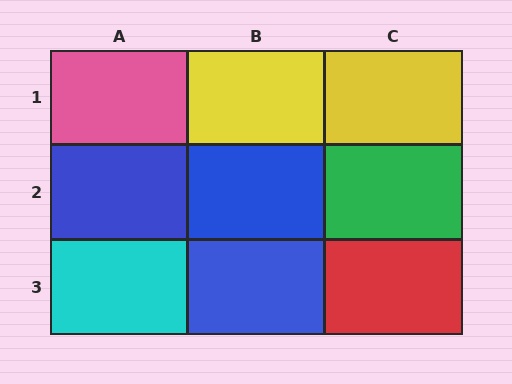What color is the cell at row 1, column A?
Pink.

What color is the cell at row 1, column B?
Yellow.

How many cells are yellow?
2 cells are yellow.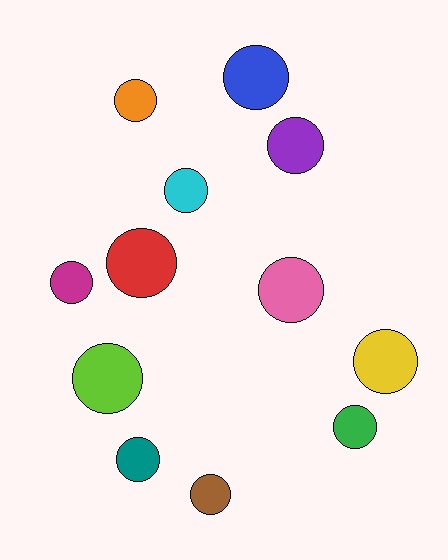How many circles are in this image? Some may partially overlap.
There are 12 circles.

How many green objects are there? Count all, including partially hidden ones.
There is 1 green object.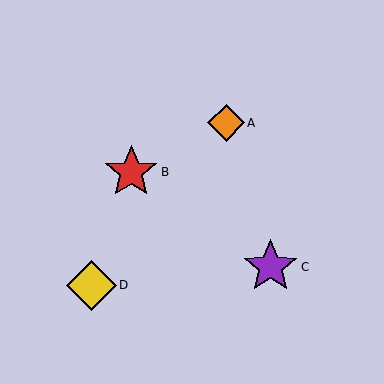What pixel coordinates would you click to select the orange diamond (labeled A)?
Click at (226, 123) to select the orange diamond A.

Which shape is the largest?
The purple star (labeled C) is the largest.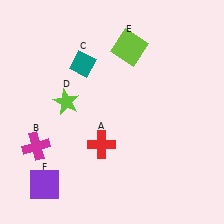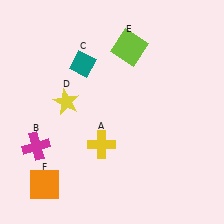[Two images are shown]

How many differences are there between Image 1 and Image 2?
There are 3 differences between the two images.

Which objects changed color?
A changed from red to yellow. D changed from lime to yellow. F changed from purple to orange.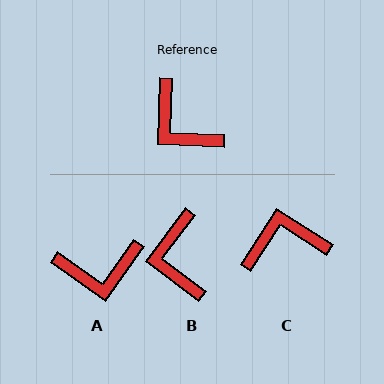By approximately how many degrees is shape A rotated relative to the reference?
Approximately 56 degrees counter-clockwise.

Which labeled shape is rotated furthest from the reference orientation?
C, about 121 degrees away.